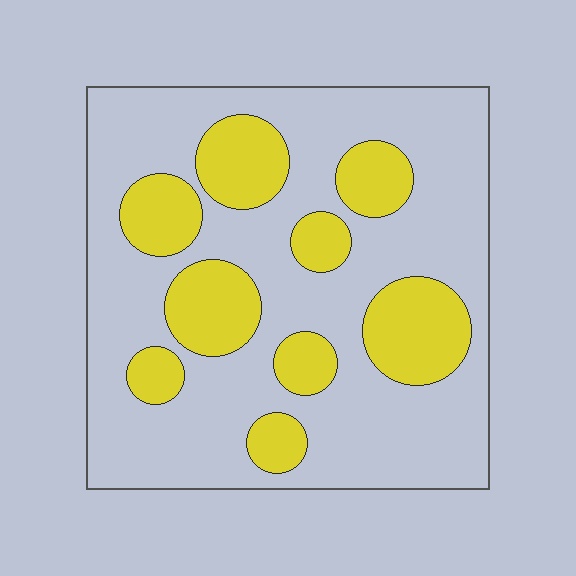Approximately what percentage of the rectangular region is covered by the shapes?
Approximately 30%.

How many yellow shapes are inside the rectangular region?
9.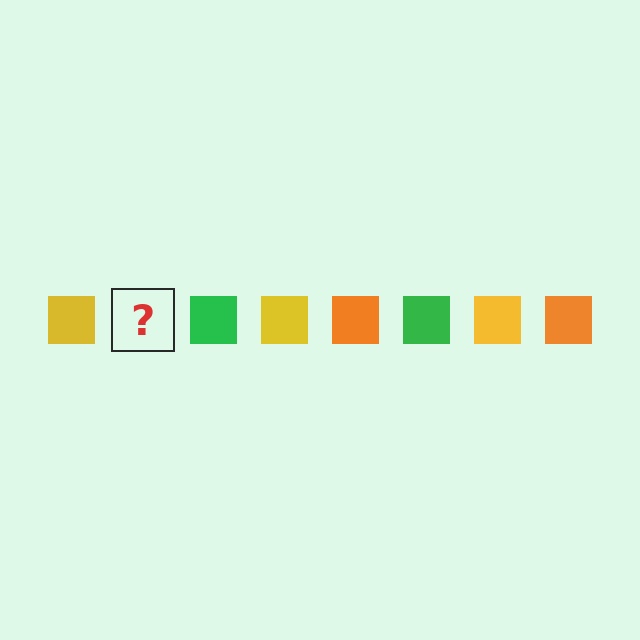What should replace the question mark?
The question mark should be replaced with an orange square.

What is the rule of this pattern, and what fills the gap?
The rule is that the pattern cycles through yellow, orange, green squares. The gap should be filled with an orange square.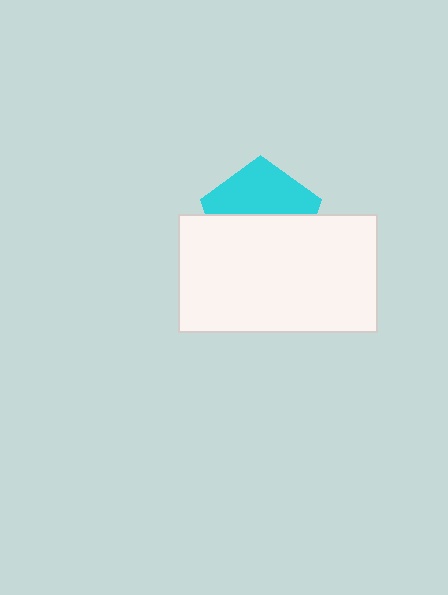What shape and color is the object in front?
The object in front is a white rectangle.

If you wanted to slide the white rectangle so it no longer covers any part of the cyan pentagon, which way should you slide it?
Slide it down — that is the most direct way to separate the two shapes.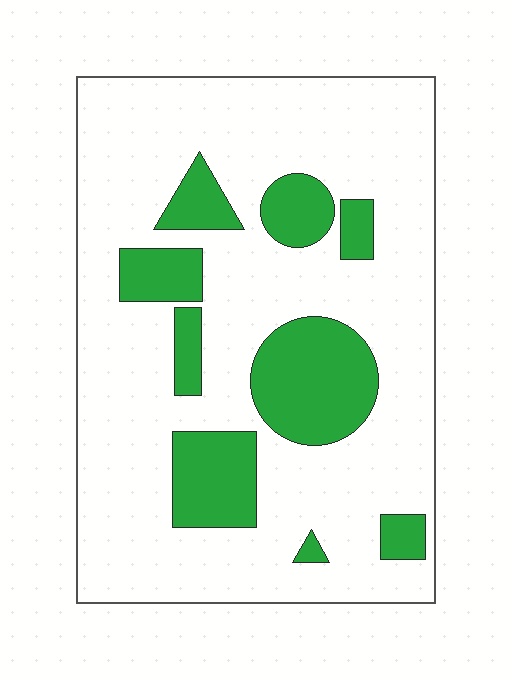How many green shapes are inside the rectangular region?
9.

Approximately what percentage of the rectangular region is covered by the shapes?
Approximately 20%.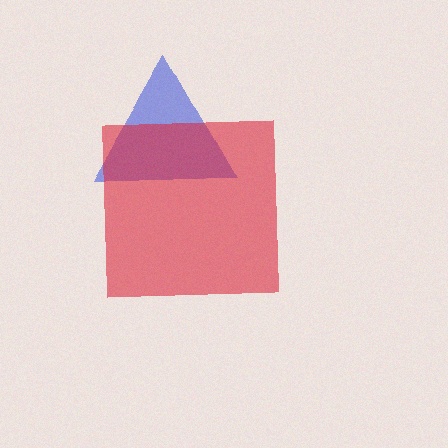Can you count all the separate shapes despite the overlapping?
Yes, there are 2 separate shapes.